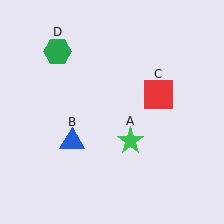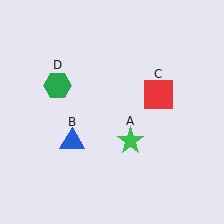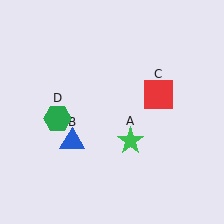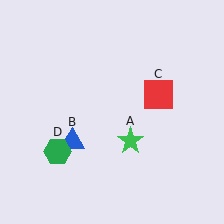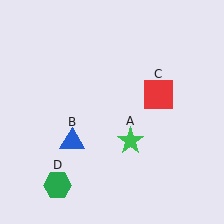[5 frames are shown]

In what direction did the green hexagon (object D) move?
The green hexagon (object D) moved down.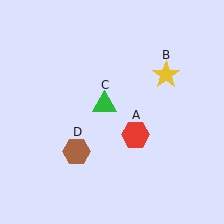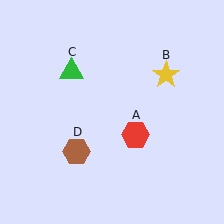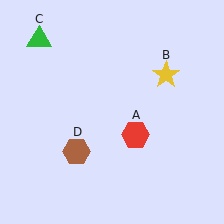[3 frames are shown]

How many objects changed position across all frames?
1 object changed position: green triangle (object C).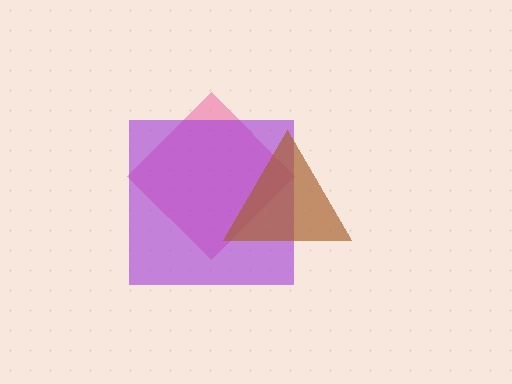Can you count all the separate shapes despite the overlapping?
Yes, there are 3 separate shapes.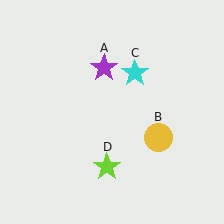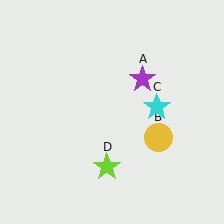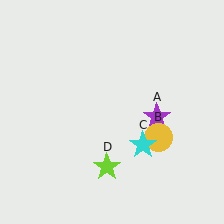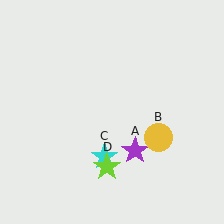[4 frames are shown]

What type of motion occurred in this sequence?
The purple star (object A), cyan star (object C) rotated clockwise around the center of the scene.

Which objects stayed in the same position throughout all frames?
Yellow circle (object B) and lime star (object D) remained stationary.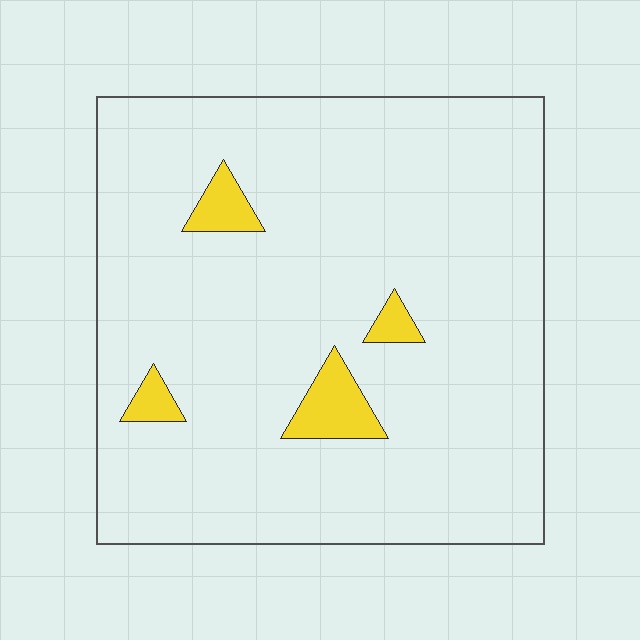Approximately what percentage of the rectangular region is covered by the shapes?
Approximately 5%.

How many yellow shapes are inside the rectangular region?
4.